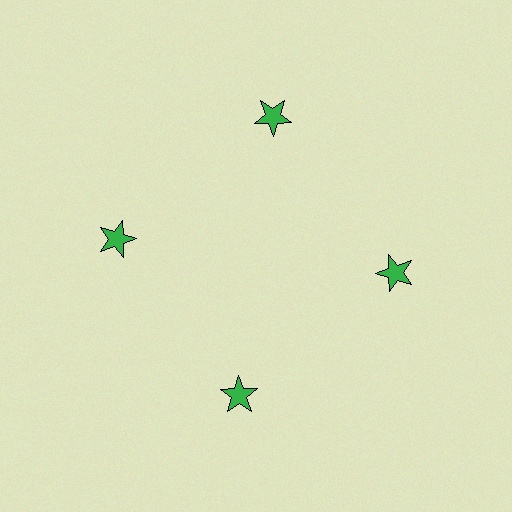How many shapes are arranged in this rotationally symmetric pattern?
There are 4 shapes, arranged in 4 groups of 1.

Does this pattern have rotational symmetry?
Yes, this pattern has 4-fold rotational symmetry. It looks the same after rotating 90 degrees around the center.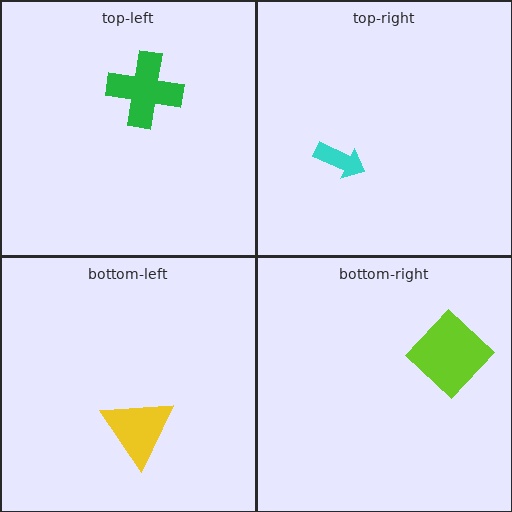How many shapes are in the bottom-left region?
1.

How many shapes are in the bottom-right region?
1.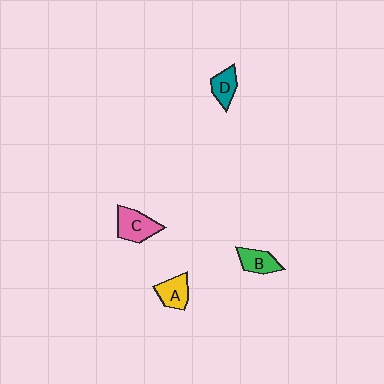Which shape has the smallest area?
Shape D (teal).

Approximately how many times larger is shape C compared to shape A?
Approximately 1.3 times.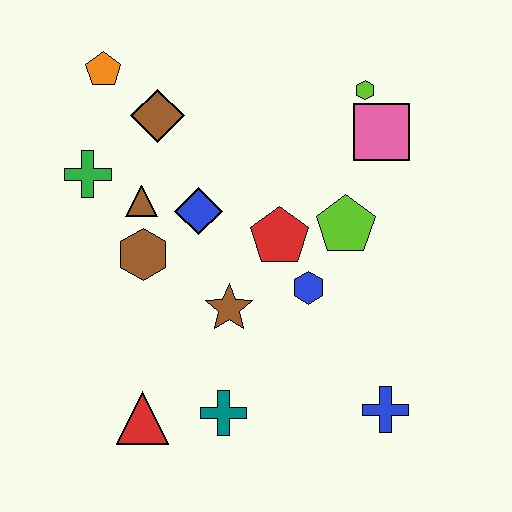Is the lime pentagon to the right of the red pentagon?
Yes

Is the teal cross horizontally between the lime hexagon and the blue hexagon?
No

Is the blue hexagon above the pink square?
No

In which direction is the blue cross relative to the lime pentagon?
The blue cross is below the lime pentagon.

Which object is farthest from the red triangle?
The lime hexagon is farthest from the red triangle.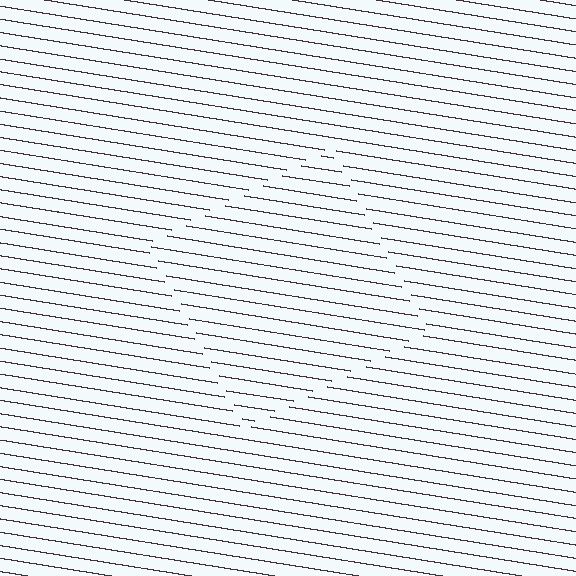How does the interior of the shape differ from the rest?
The interior of the shape contains the same grating, shifted by half a period — the contour is defined by the phase discontinuity where line-ends from the inner and outer gratings abut.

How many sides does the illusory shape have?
4 sides — the line-ends trace a square.